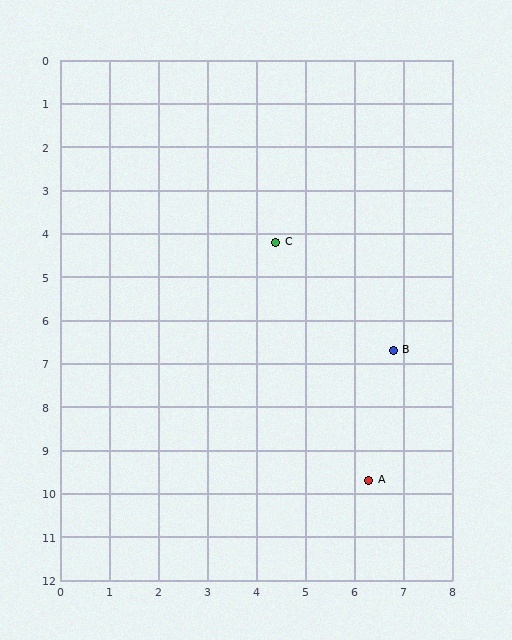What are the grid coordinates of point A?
Point A is at approximately (6.3, 9.7).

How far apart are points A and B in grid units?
Points A and B are about 3.0 grid units apart.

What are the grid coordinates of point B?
Point B is at approximately (6.8, 6.7).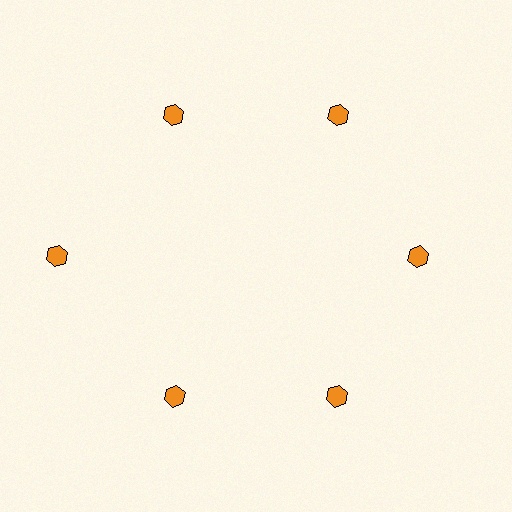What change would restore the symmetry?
The symmetry would be restored by moving it inward, back onto the ring so that all 6 hexagons sit at equal angles and equal distance from the center.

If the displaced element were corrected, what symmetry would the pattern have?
It would have 6-fold rotational symmetry — the pattern would map onto itself every 60 degrees.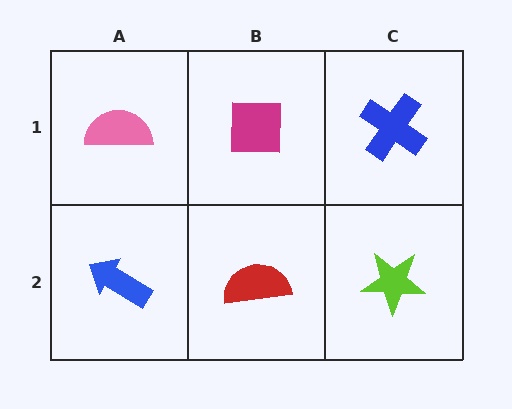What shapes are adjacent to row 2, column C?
A blue cross (row 1, column C), a red semicircle (row 2, column B).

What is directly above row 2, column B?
A magenta square.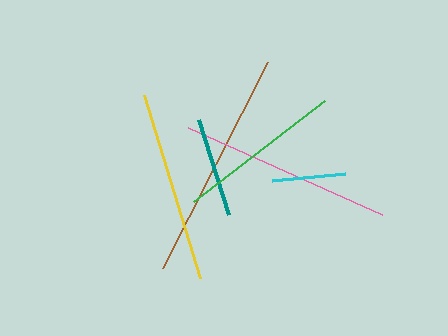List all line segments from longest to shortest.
From longest to shortest: brown, pink, yellow, green, teal, cyan.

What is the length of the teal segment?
The teal segment is approximately 100 pixels long.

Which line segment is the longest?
The brown line is the longest at approximately 231 pixels.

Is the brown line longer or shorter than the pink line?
The brown line is longer than the pink line.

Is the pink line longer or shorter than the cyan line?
The pink line is longer than the cyan line.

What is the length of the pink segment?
The pink segment is approximately 212 pixels long.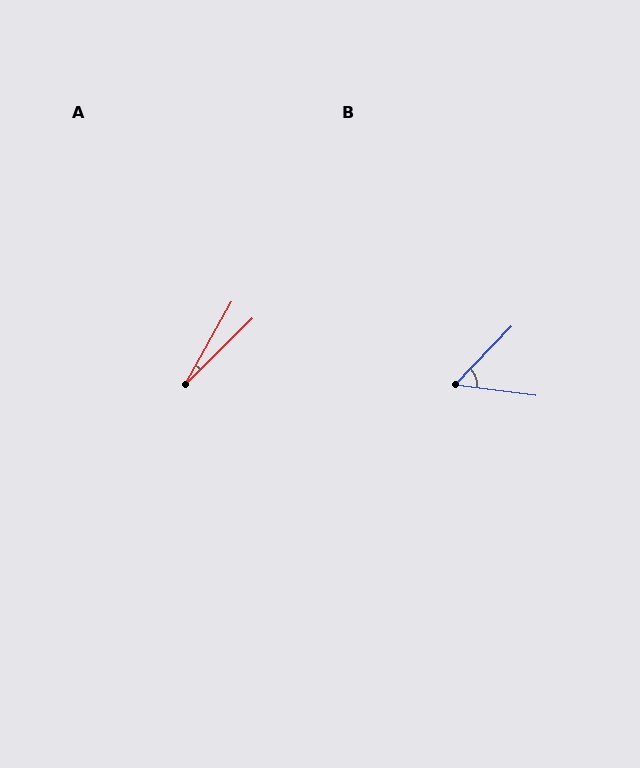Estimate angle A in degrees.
Approximately 16 degrees.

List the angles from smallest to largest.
A (16°), B (54°).